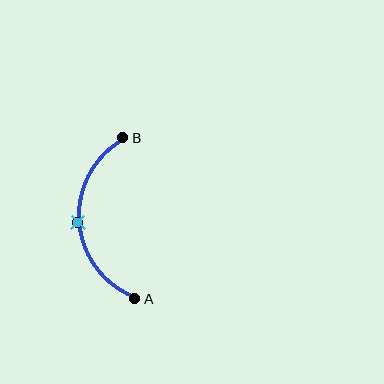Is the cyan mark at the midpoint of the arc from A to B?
Yes. The cyan mark lies on the arc at equal arc-length from both A and B — it is the arc midpoint.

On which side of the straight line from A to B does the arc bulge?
The arc bulges to the left of the straight line connecting A and B.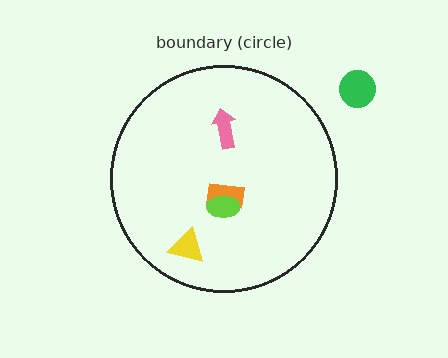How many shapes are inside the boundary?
4 inside, 1 outside.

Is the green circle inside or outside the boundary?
Outside.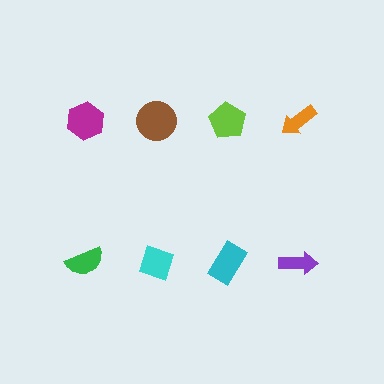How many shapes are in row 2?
4 shapes.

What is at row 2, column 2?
A cyan diamond.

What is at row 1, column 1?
A magenta hexagon.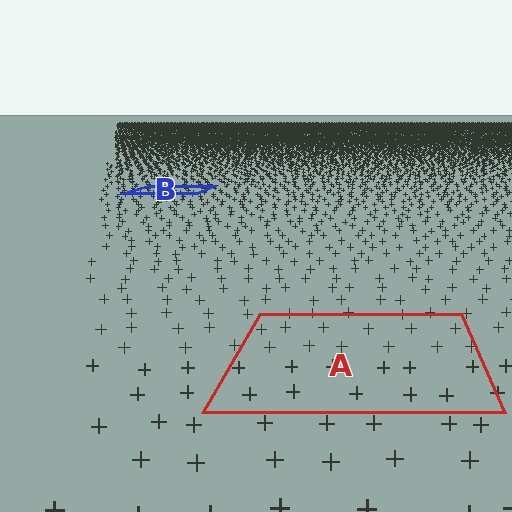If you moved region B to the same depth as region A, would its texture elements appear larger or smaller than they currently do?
They would appear larger. At a closer depth, the same texture elements are projected at a bigger on-screen size.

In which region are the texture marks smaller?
The texture marks are smaller in region B, because it is farther away.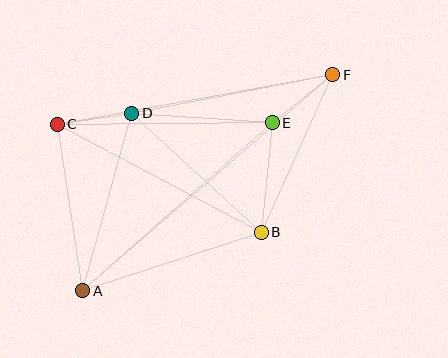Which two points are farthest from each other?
Points A and F are farthest from each other.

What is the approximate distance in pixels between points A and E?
The distance between A and E is approximately 253 pixels.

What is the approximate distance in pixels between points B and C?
The distance between B and C is approximately 231 pixels.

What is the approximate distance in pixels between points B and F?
The distance between B and F is approximately 173 pixels.